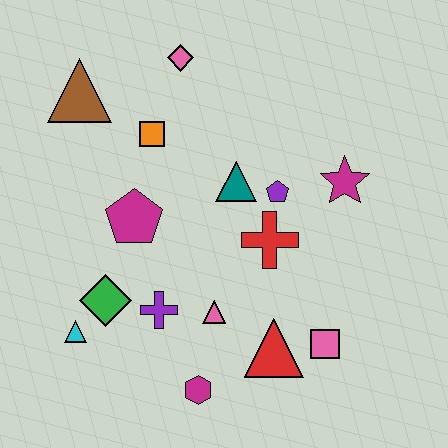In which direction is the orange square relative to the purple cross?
The orange square is above the purple cross.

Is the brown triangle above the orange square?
Yes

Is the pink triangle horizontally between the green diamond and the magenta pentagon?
No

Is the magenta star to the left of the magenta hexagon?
No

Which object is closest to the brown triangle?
The orange square is closest to the brown triangle.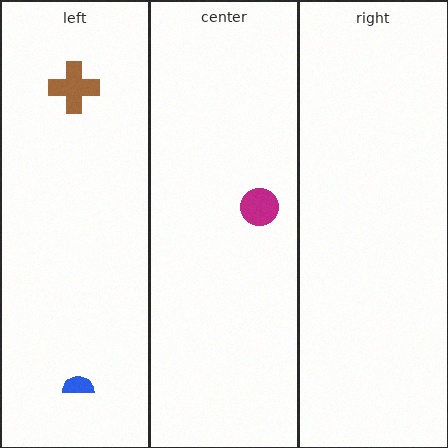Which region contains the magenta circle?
The center region.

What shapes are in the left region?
The blue semicircle, the brown cross.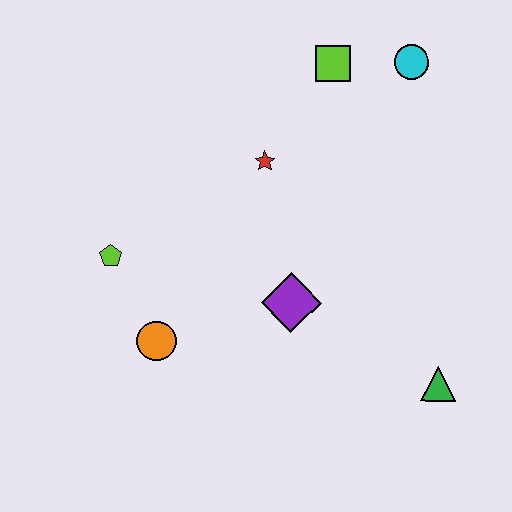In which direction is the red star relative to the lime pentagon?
The red star is to the right of the lime pentagon.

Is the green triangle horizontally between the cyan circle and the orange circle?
No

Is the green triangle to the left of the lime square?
No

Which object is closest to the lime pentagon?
The orange circle is closest to the lime pentagon.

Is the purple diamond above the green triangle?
Yes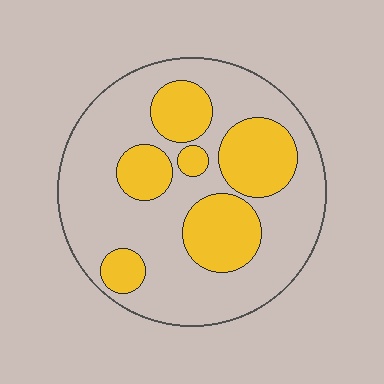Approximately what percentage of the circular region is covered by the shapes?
Approximately 30%.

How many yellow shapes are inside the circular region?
6.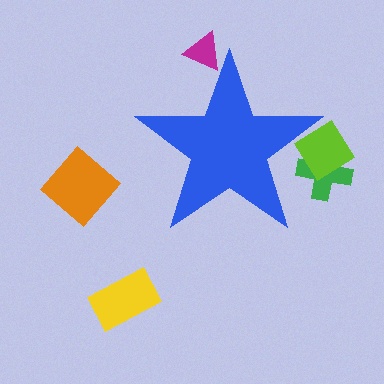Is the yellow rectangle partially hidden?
No, the yellow rectangle is fully visible.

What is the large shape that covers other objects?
A blue star.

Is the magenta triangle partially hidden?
Yes, the magenta triangle is partially hidden behind the blue star.